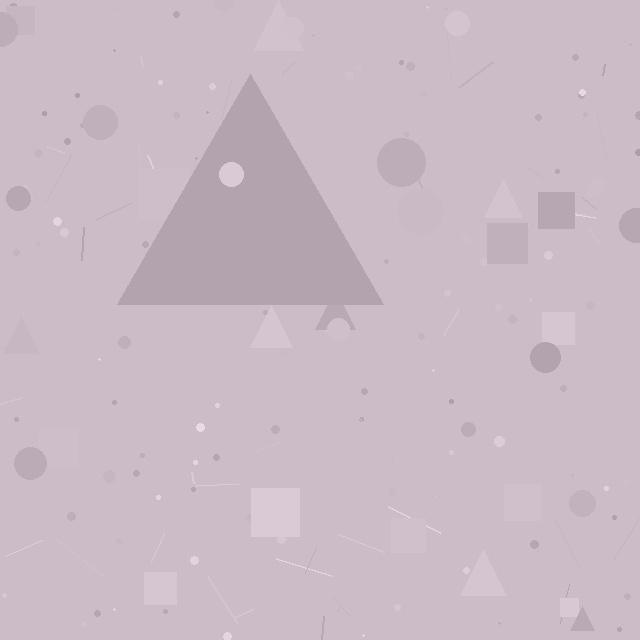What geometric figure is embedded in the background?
A triangle is embedded in the background.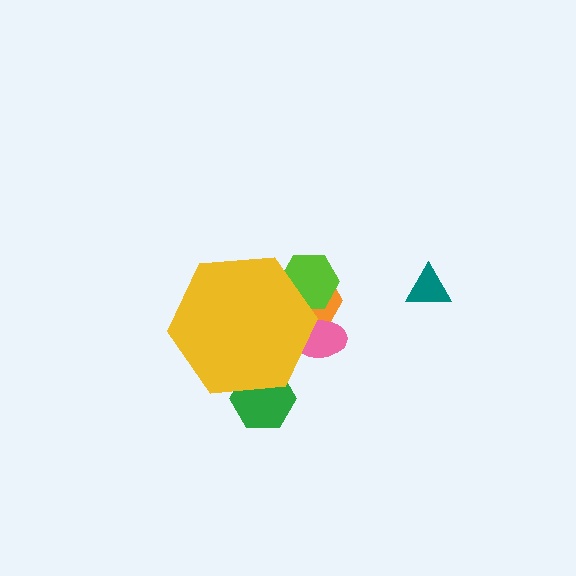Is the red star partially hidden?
Yes, the red star is partially hidden behind the yellow hexagon.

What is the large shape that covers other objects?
A yellow hexagon.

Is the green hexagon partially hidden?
Yes, the green hexagon is partially hidden behind the yellow hexagon.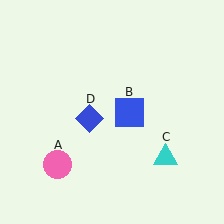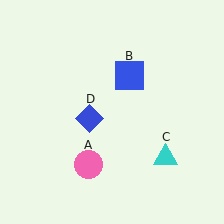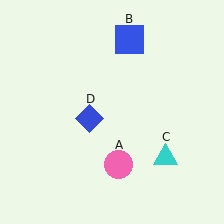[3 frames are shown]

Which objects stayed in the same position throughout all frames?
Cyan triangle (object C) and blue diamond (object D) remained stationary.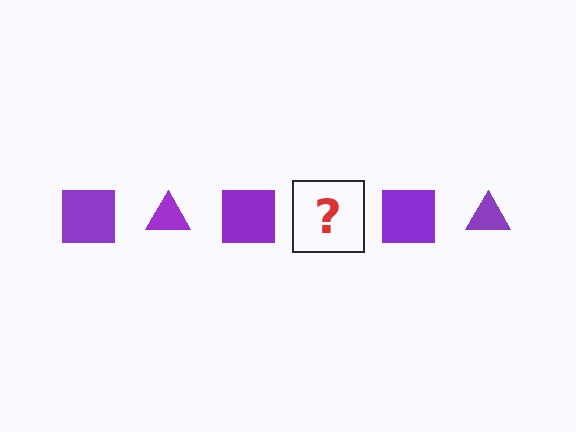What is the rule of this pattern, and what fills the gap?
The rule is that the pattern cycles through square, triangle shapes in purple. The gap should be filled with a purple triangle.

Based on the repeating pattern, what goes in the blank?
The blank should be a purple triangle.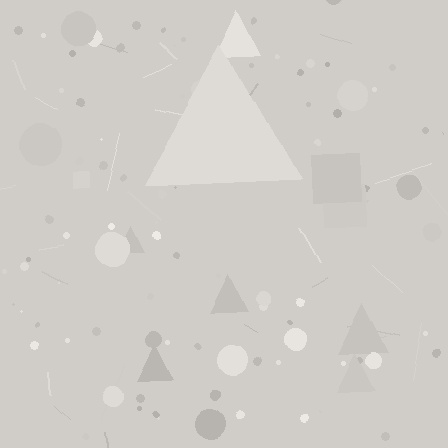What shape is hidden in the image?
A triangle is hidden in the image.